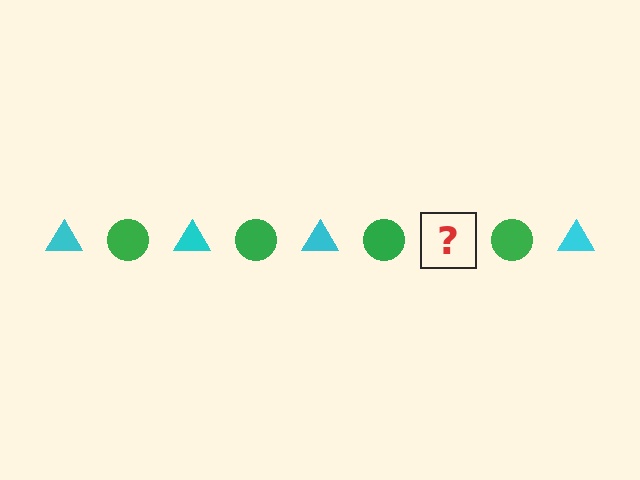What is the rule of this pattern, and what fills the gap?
The rule is that the pattern alternates between cyan triangle and green circle. The gap should be filled with a cyan triangle.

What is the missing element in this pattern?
The missing element is a cyan triangle.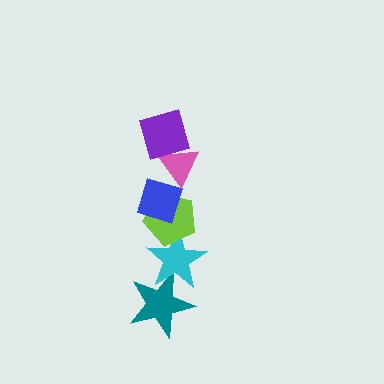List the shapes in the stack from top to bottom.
From top to bottom: the purple square, the pink triangle, the blue diamond, the lime pentagon, the cyan star, the teal star.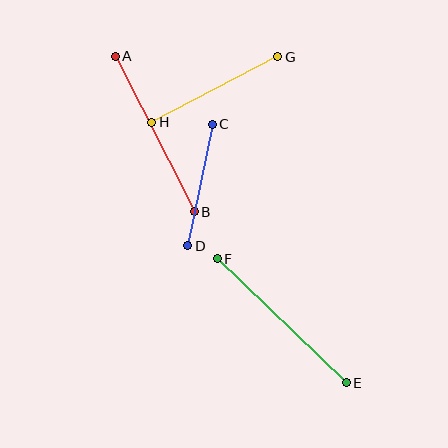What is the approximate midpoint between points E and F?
The midpoint is at approximately (282, 321) pixels.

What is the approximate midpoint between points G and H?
The midpoint is at approximately (215, 90) pixels.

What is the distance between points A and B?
The distance is approximately 175 pixels.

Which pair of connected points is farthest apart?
Points E and F are farthest apart.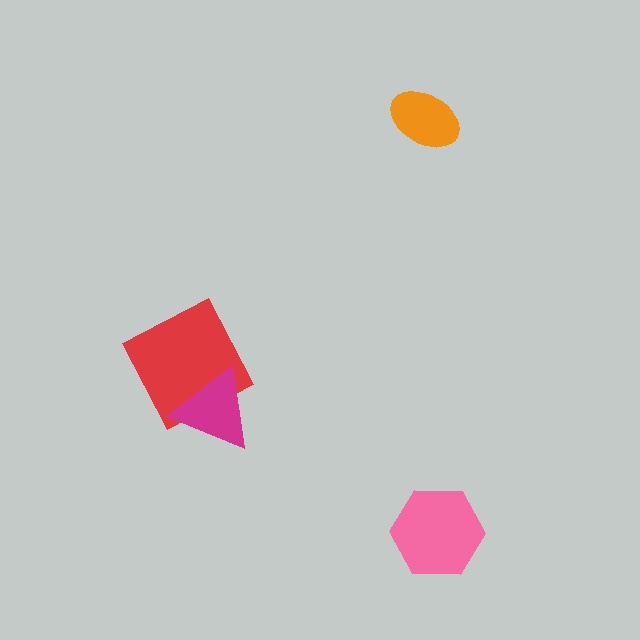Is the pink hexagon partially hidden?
No, no other shape covers it.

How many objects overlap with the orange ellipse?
0 objects overlap with the orange ellipse.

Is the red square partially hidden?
Yes, it is partially covered by another shape.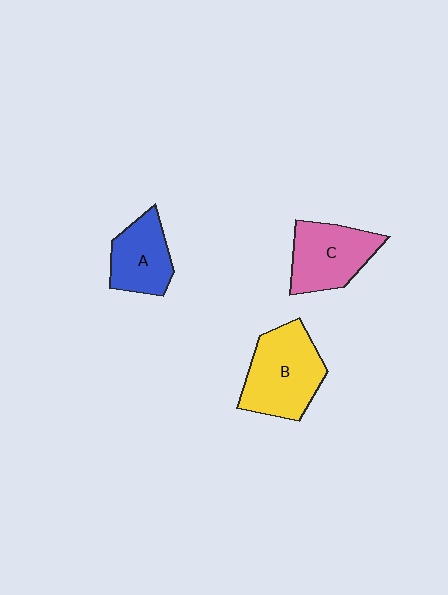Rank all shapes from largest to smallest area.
From largest to smallest: B (yellow), C (pink), A (blue).